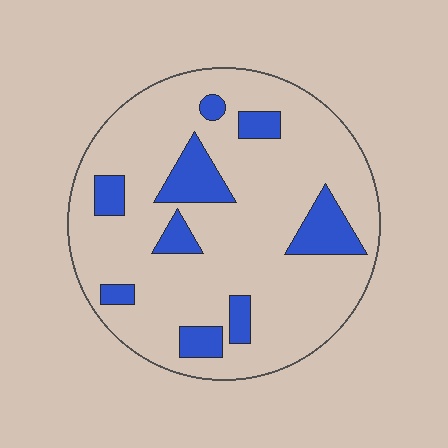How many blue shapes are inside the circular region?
9.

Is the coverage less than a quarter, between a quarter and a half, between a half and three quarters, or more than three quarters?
Less than a quarter.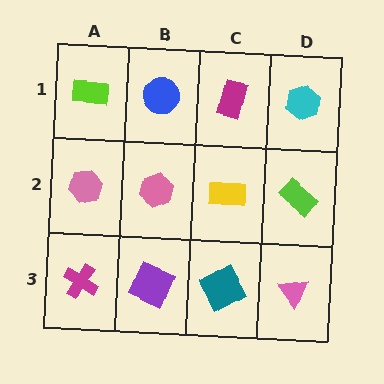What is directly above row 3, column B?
A pink hexagon.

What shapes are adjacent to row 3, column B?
A pink hexagon (row 2, column B), a magenta cross (row 3, column A), a teal square (row 3, column C).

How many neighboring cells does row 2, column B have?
4.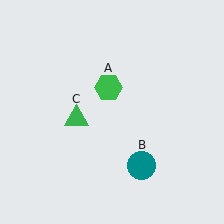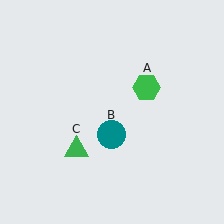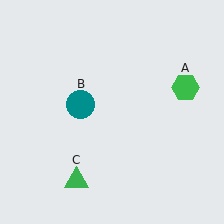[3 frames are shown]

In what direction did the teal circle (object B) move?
The teal circle (object B) moved up and to the left.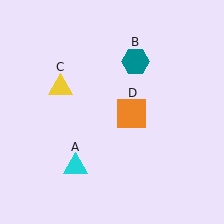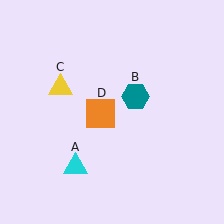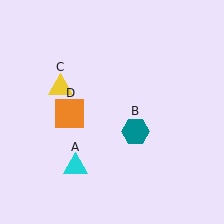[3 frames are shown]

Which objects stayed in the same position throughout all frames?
Cyan triangle (object A) and yellow triangle (object C) remained stationary.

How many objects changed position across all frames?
2 objects changed position: teal hexagon (object B), orange square (object D).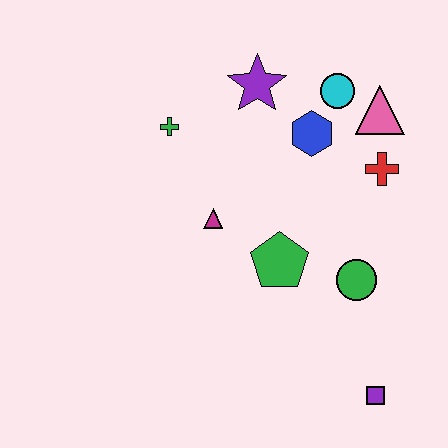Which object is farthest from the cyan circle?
The purple square is farthest from the cyan circle.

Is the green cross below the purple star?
Yes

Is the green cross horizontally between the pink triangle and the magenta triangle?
No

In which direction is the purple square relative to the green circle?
The purple square is below the green circle.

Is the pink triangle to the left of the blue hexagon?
No